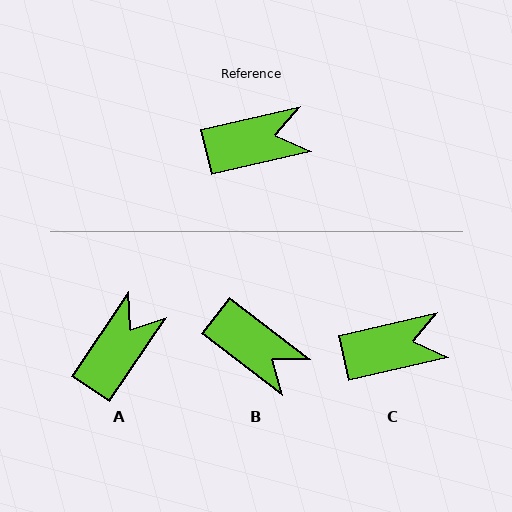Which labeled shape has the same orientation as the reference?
C.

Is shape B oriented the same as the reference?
No, it is off by about 51 degrees.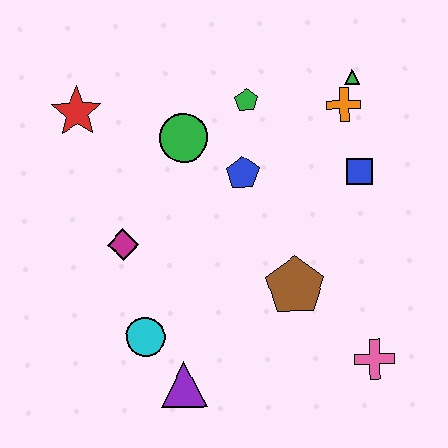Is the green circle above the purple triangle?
Yes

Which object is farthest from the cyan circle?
The green triangle is farthest from the cyan circle.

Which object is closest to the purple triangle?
The cyan circle is closest to the purple triangle.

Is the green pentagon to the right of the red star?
Yes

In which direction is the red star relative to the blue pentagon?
The red star is to the left of the blue pentagon.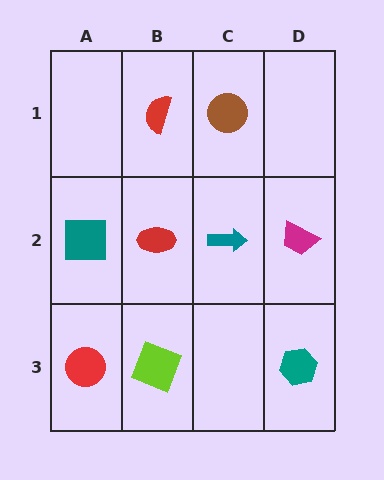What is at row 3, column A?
A red circle.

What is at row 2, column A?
A teal square.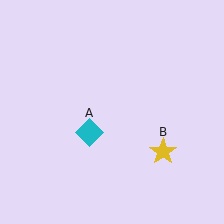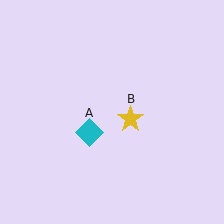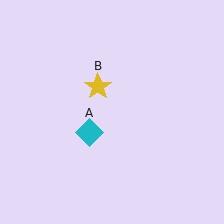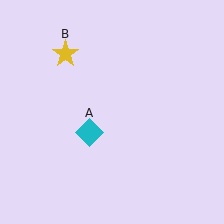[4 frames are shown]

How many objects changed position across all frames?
1 object changed position: yellow star (object B).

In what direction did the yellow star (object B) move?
The yellow star (object B) moved up and to the left.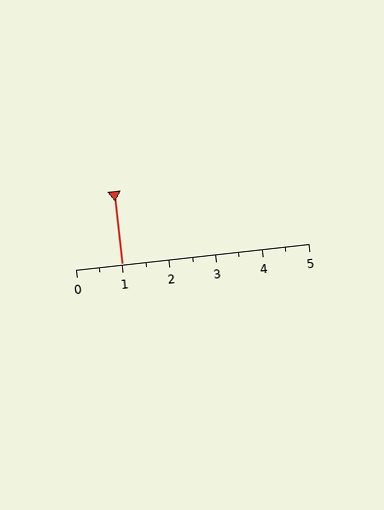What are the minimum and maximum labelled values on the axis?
The axis runs from 0 to 5.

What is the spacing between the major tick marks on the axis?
The major ticks are spaced 1 apart.